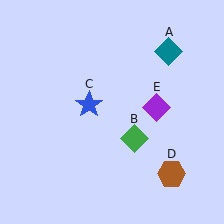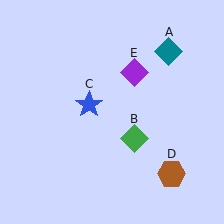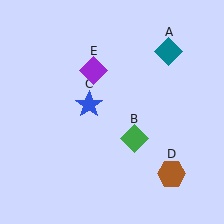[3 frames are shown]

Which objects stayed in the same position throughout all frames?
Teal diamond (object A) and green diamond (object B) and blue star (object C) and brown hexagon (object D) remained stationary.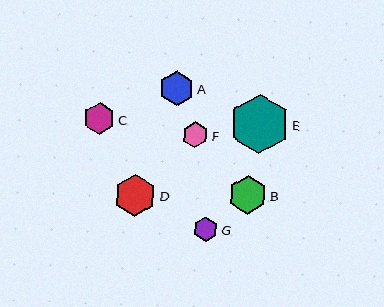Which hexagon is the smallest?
Hexagon G is the smallest with a size of approximately 25 pixels.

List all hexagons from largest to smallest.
From largest to smallest: E, D, B, A, C, F, G.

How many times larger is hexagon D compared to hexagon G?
Hexagon D is approximately 1.7 times the size of hexagon G.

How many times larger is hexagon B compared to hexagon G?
Hexagon B is approximately 1.5 times the size of hexagon G.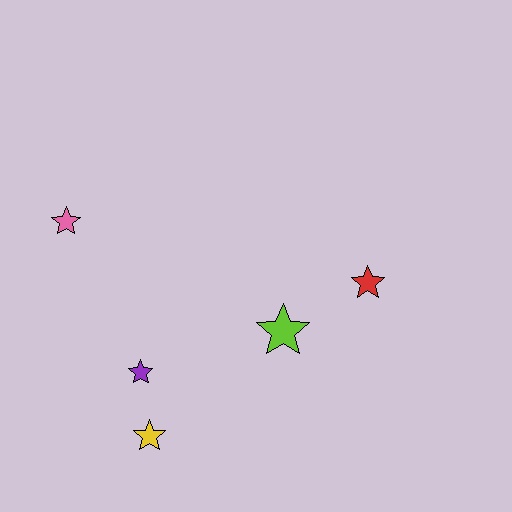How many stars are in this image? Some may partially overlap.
There are 5 stars.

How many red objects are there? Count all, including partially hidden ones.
There is 1 red object.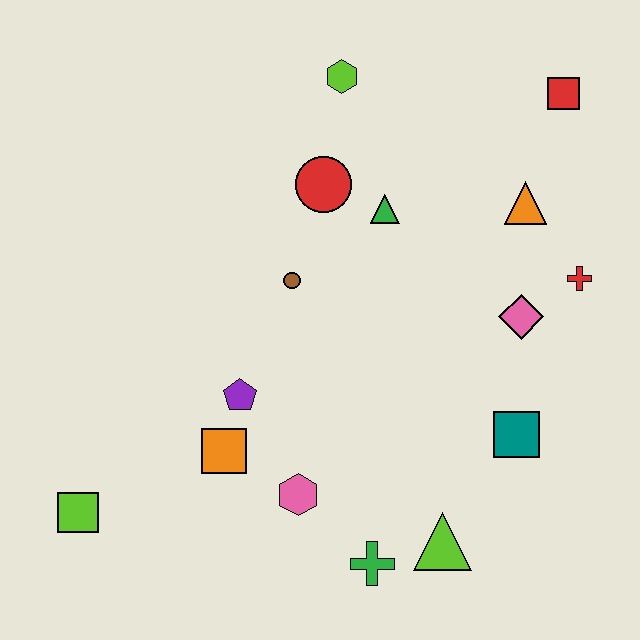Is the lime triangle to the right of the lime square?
Yes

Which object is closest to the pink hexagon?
The orange square is closest to the pink hexagon.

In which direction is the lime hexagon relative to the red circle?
The lime hexagon is above the red circle.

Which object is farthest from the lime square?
The red square is farthest from the lime square.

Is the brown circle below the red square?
Yes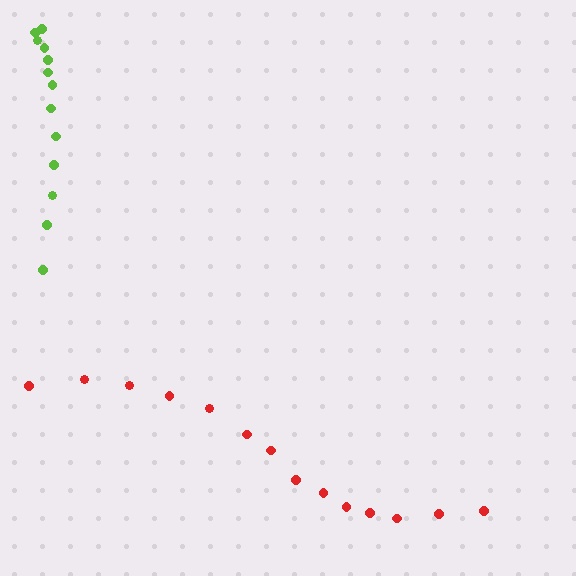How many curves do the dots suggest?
There are 2 distinct paths.